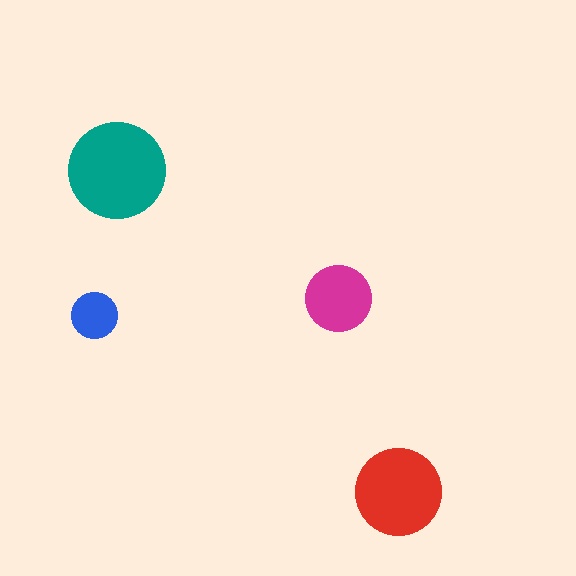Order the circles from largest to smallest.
the teal one, the red one, the magenta one, the blue one.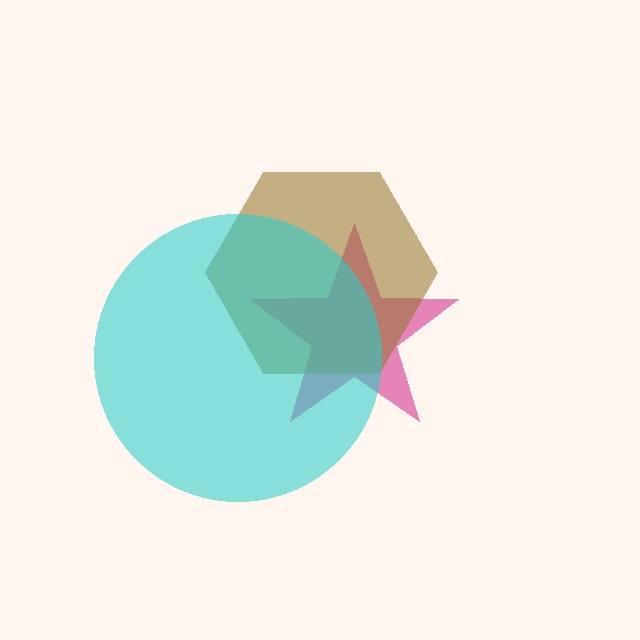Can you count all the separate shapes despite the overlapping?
Yes, there are 3 separate shapes.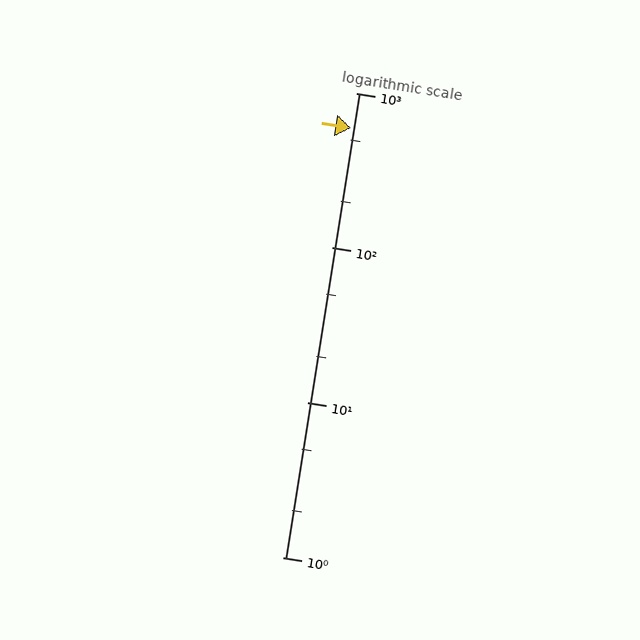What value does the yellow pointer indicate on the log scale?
The pointer indicates approximately 590.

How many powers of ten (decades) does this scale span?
The scale spans 3 decades, from 1 to 1000.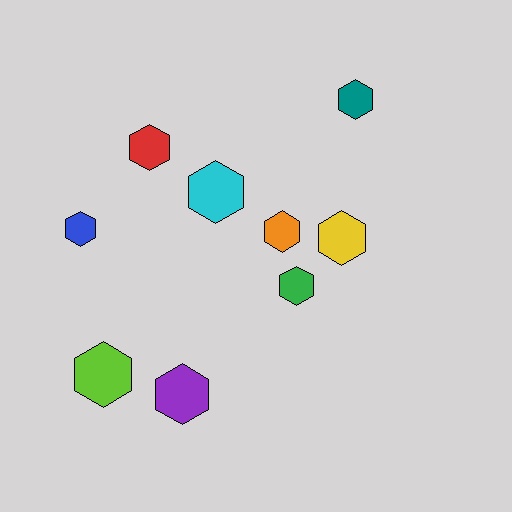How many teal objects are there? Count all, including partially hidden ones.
There is 1 teal object.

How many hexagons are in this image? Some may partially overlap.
There are 9 hexagons.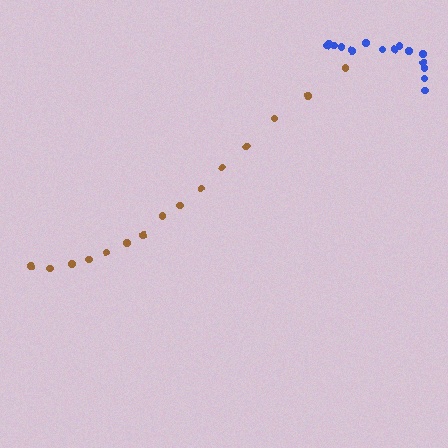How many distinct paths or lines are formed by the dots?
There are 2 distinct paths.